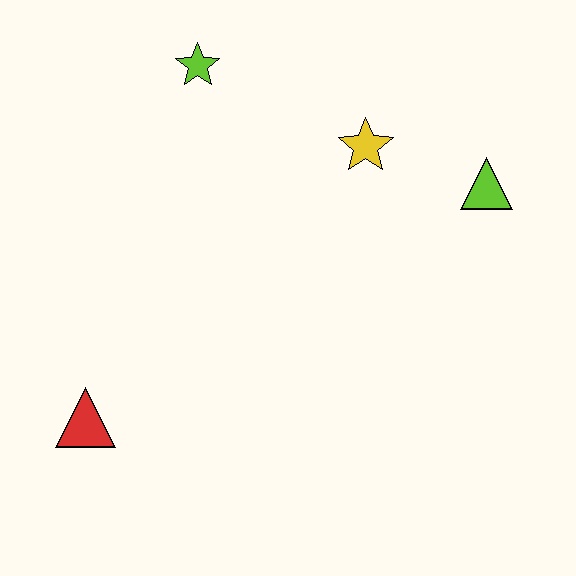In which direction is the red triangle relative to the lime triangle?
The red triangle is to the left of the lime triangle.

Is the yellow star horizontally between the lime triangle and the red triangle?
Yes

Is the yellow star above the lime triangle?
Yes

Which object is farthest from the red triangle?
The lime triangle is farthest from the red triangle.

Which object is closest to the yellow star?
The lime triangle is closest to the yellow star.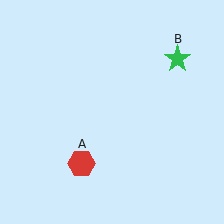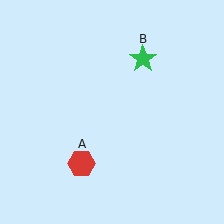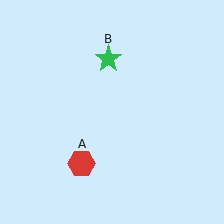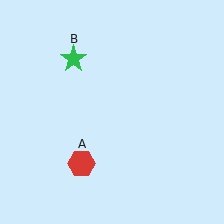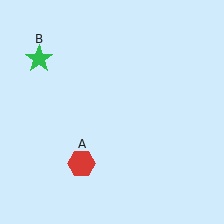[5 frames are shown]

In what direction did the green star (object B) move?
The green star (object B) moved left.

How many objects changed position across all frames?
1 object changed position: green star (object B).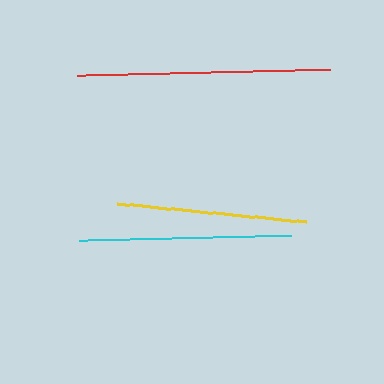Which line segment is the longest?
The red line is the longest at approximately 253 pixels.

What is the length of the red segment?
The red segment is approximately 253 pixels long.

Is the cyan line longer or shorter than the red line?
The red line is longer than the cyan line.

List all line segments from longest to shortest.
From longest to shortest: red, cyan, yellow.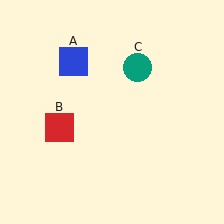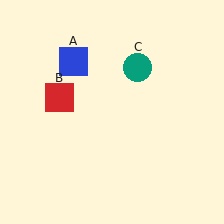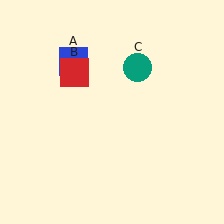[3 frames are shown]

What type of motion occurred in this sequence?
The red square (object B) rotated clockwise around the center of the scene.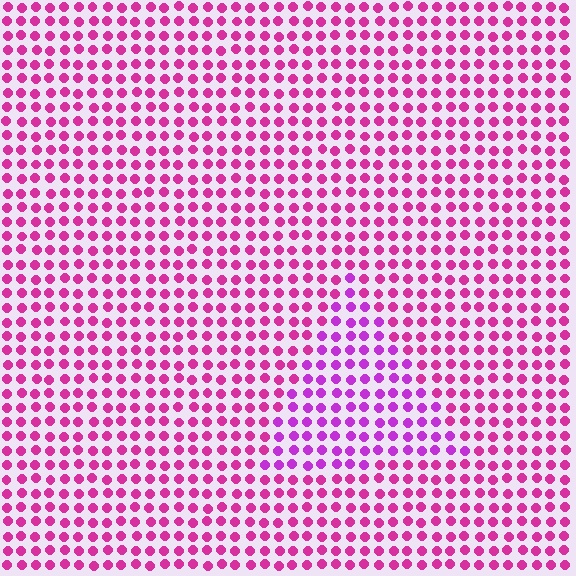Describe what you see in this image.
The image is filled with small magenta elements in a uniform arrangement. A triangle-shaped region is visible where the elements are tinted to a slightly different hue, forming a subtle color boundary.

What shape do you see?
I see a triangle.